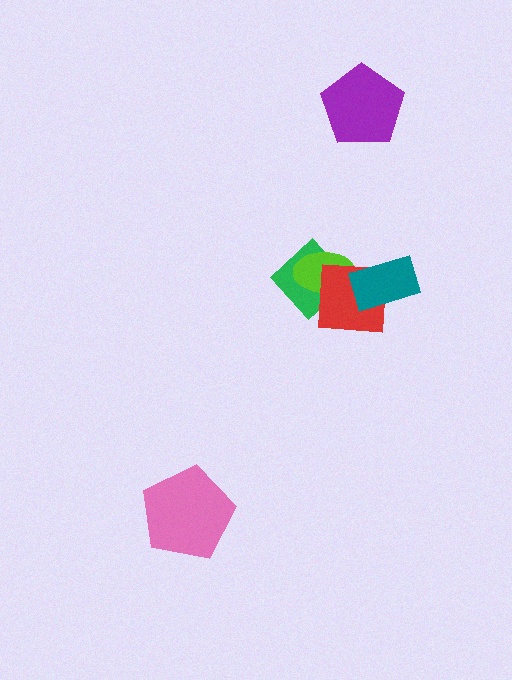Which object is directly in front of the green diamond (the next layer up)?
The lime ellipse is directly in front of the green diamond.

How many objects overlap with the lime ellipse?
2 objects overlap with the lime ellipse.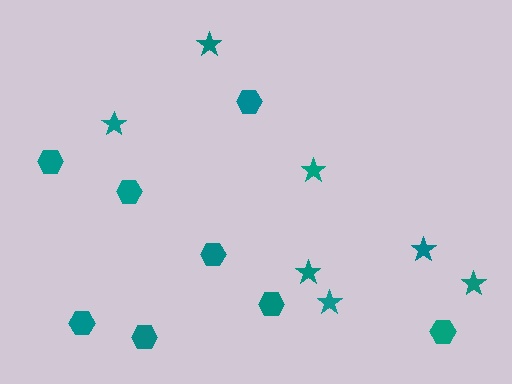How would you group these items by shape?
There are 2 groups: one group of hexagons (8) and one group of stars (7).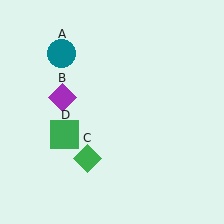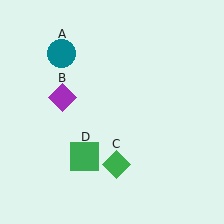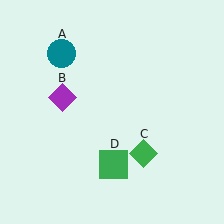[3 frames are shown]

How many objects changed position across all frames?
2 objects changed position: green diamond (object C), green square (object D).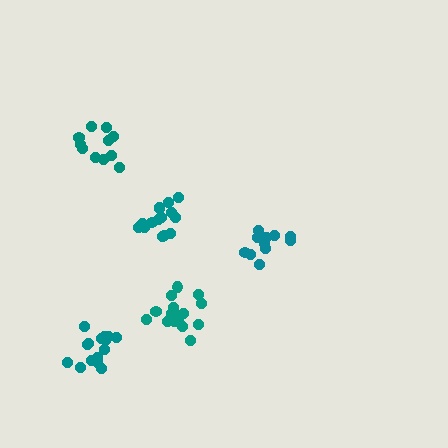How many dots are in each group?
Group 1: 11 dots, Group 2: 15 dots, Group 3: 11 dots, Group 4: 15 dots, Group 5: 16 dots (68 total).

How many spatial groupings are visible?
There are 5 spatial groupings.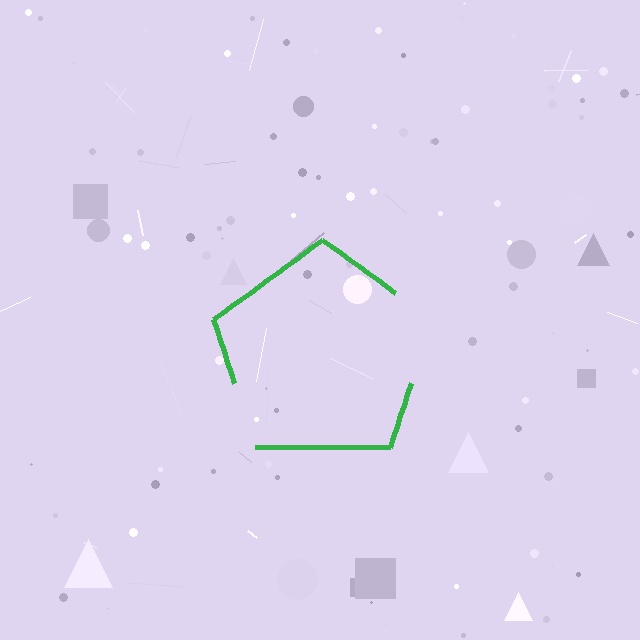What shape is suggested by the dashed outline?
The dashed outline suggests a pentagon.